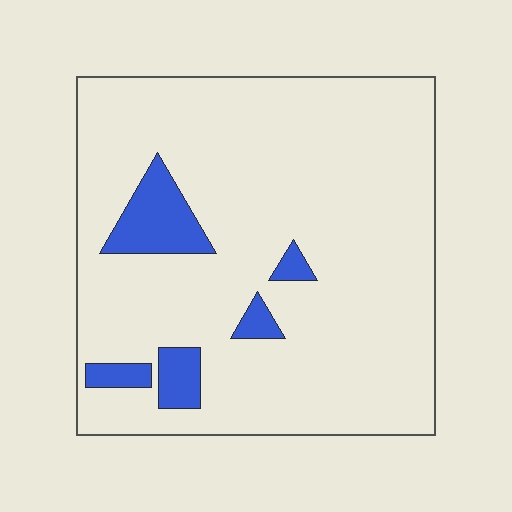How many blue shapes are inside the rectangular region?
5.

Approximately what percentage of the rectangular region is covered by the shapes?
Approximately 10%.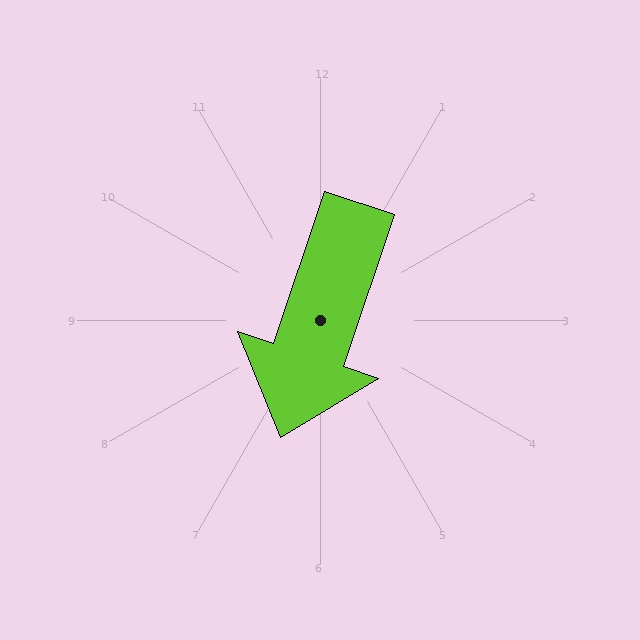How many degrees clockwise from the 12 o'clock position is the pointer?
Approximately 199 degrees.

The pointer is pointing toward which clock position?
Roughly 7 o'clock.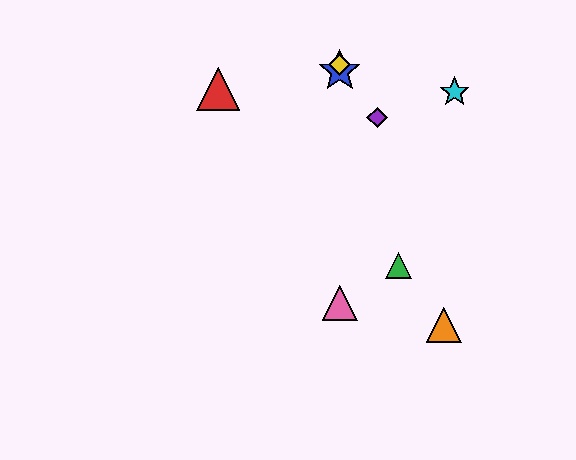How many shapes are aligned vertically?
3 shapes (the blue star, the yellow diamond, the pink triangle) are aligned vertically.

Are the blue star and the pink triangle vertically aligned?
Yes, both are at x≈340.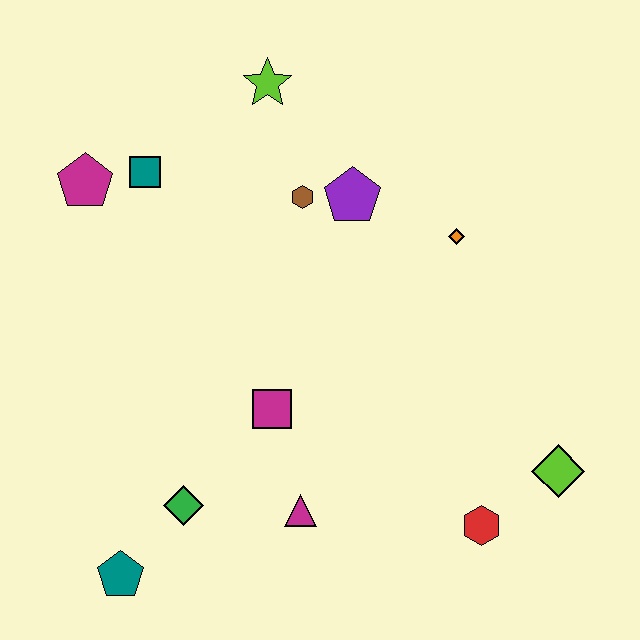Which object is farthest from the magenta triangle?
The lime star is farthest from the magenta triangle.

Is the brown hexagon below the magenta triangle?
No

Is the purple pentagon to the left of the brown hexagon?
No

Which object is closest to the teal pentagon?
The green diamond is closest to the teal pentagon.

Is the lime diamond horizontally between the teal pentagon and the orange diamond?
No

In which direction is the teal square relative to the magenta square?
The teal square is above the magenta square.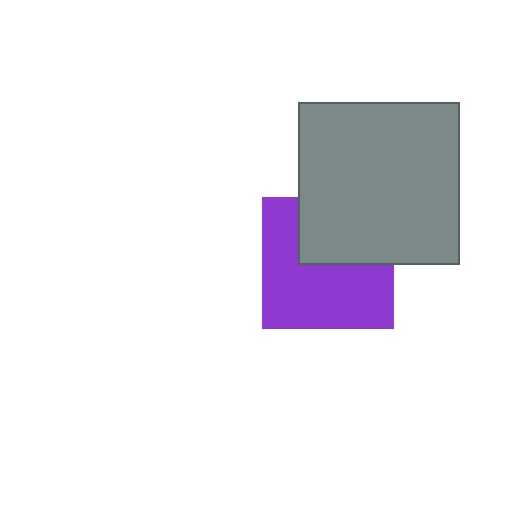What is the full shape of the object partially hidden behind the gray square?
The partially hidden object is a purple square.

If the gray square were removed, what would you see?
You would see the complete purple square.